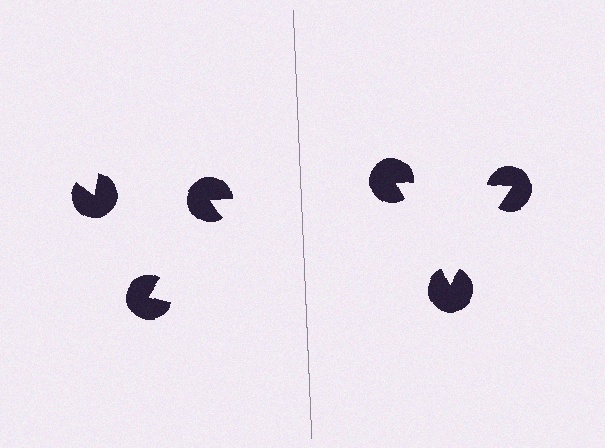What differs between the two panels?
The pac-man discs are positioned identically on both sides; only the wedge orientations differ. On the right they align to a triangle; on the left they are misaligned.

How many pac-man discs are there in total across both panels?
6 — 3 on each side.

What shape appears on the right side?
An illusory triangle.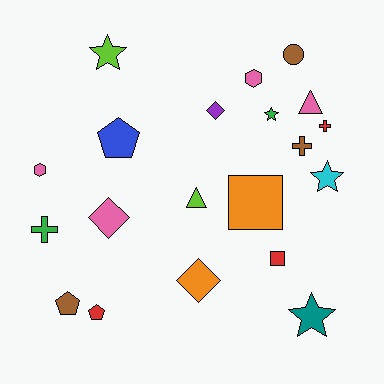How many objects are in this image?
There are 20 objects.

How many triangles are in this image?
There are 2 triangles.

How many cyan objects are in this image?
There is 1 cyan object.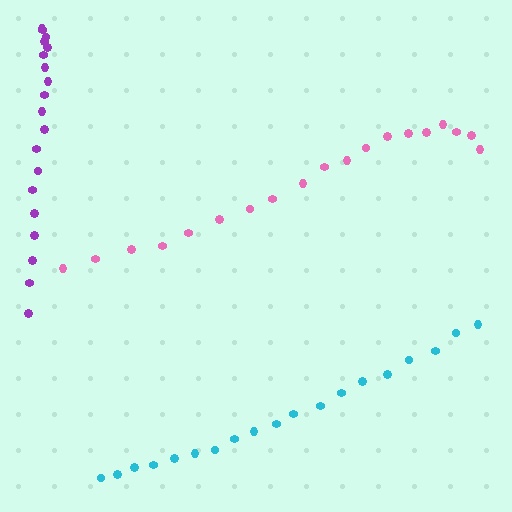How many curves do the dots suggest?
There are 3 distinct paths.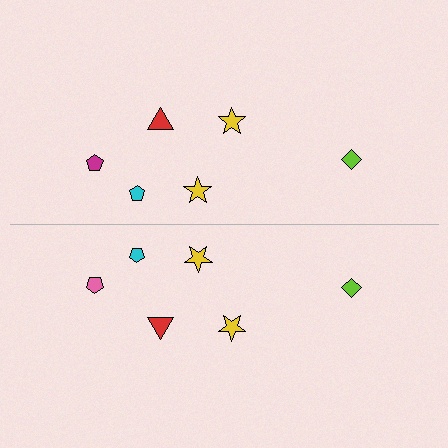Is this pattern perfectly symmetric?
No, the pattern is not perfectly symmetric. The pink pentagon on the bottom side breaks the symmetry — its mirror counterpart is magenta.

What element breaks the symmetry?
The pink pentagon on the bottom side breaks the symmetry — its mirror counterpart is magenta.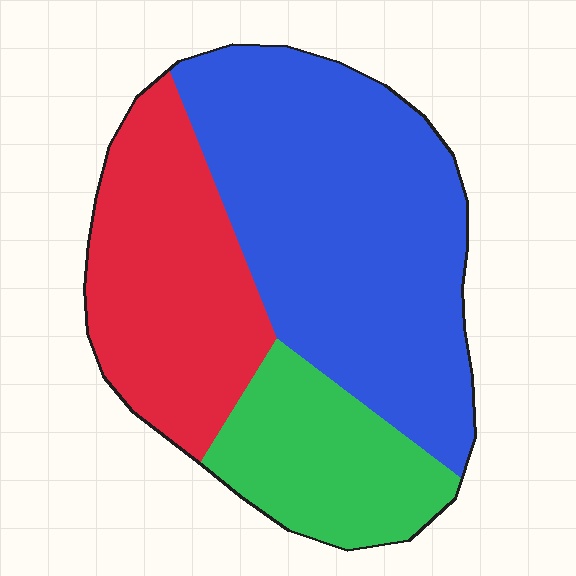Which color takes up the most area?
Blue, at roughly 50%.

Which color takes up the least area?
Green, at roughly 20%.